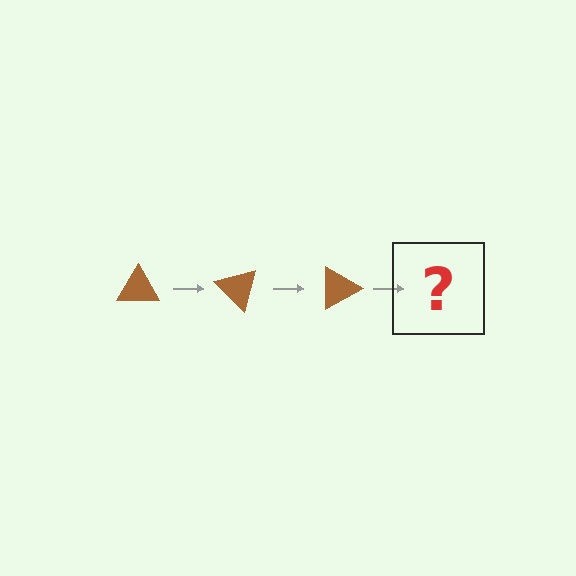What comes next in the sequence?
The next element should be a brown triangle rotated 135 degrees.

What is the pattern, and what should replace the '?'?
The pattern is that the triangle rotates 45 degrees each step. The '?' should be a brown triangle rotated 135 degrees.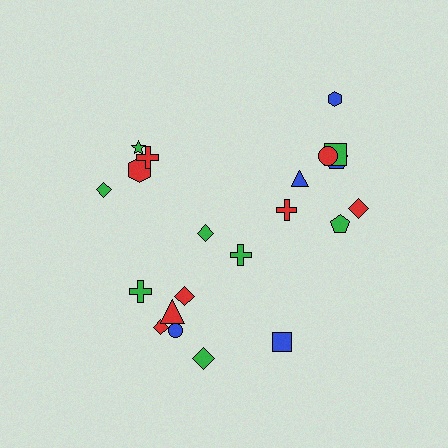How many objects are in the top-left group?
There are 5 objects.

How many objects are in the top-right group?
There are 8 objects.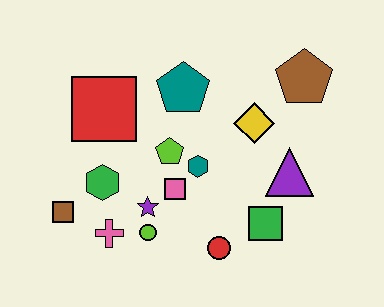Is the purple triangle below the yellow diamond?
Yes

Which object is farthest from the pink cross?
The brown pentagon is farthest from the pink cross.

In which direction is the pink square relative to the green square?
The pink square is to the left of the green square.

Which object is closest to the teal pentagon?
The lime pentagon is closest to the teal pentagon.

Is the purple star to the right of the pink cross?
Yes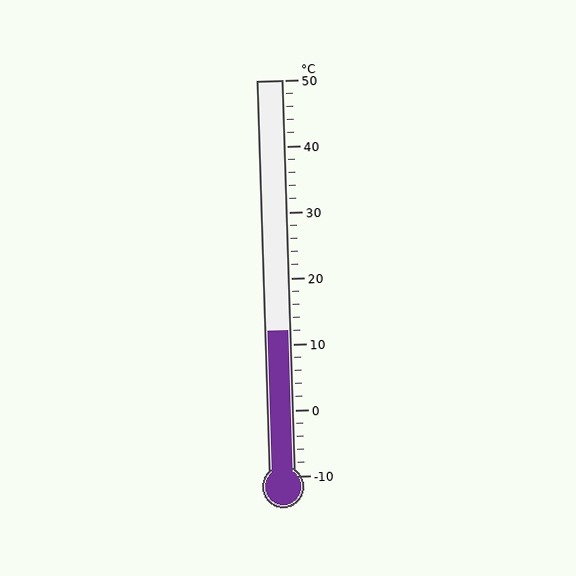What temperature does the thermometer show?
The thermometer shows approximately 12°C.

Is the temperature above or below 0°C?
The temperature is above 0°C.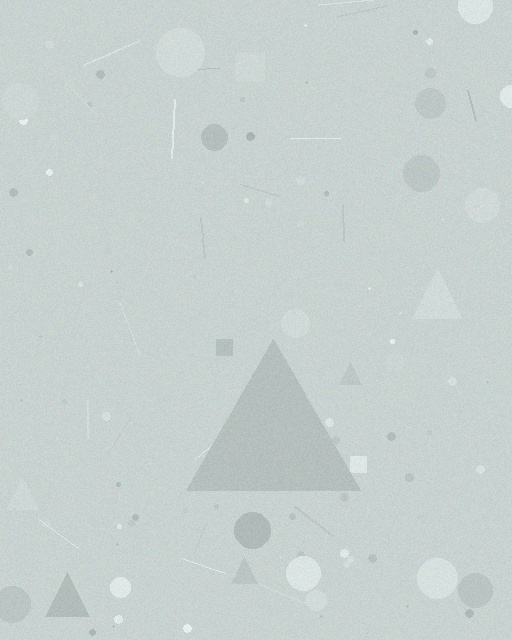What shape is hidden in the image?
A triangle is hidden in the image.